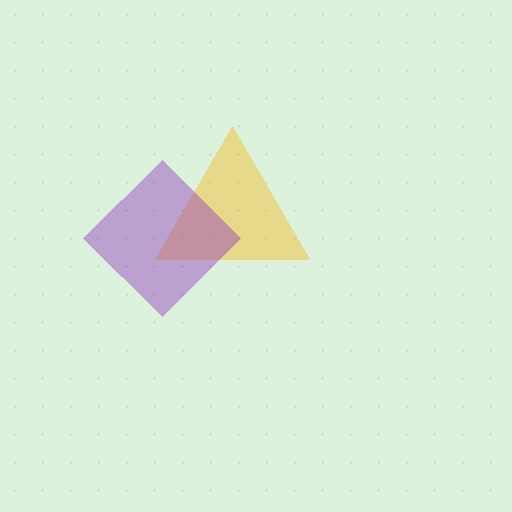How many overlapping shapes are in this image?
There are 2 overlapping shapes in the image.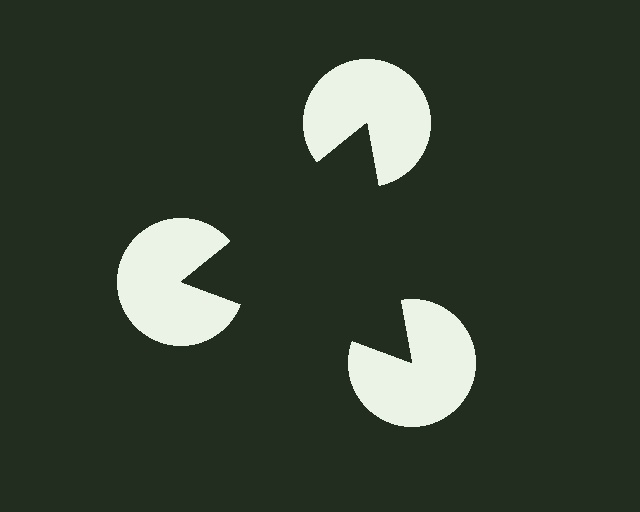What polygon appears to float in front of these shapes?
An illusory triangle — its edges are inferred from the aligned wedge cuts in the pac-man discs, not physically drawn.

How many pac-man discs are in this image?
There are 3 — one at each vertex of the illusory triangle.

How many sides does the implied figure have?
3 sides.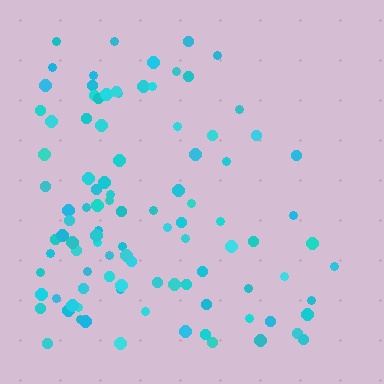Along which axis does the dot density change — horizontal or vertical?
Horizontal.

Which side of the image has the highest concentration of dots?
The left.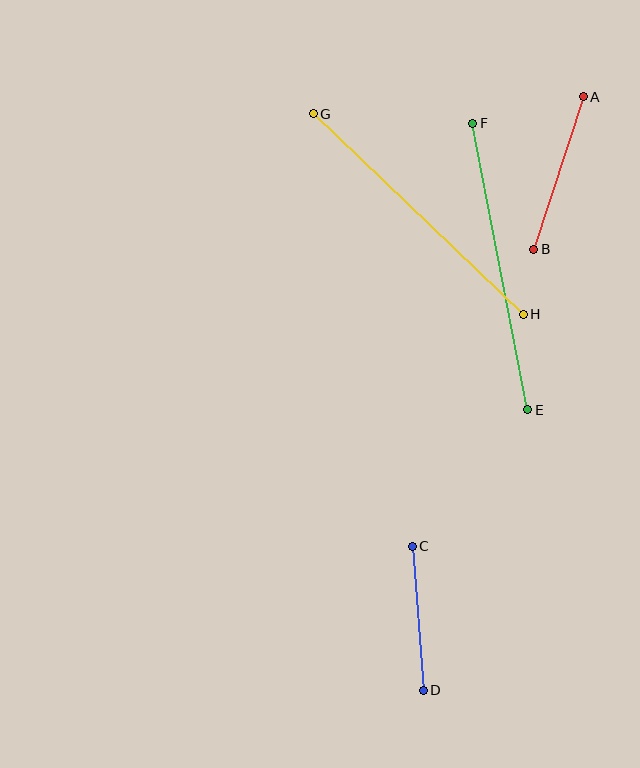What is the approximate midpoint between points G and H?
The midpoint is at approximately (418, 214) pixels.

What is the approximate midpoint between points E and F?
The midpoint is at approximately (500, 266) pixels.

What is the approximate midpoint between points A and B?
The midpoint is at approximately (558, 173) pixels.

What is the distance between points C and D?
The distance is approximately 144 pixels.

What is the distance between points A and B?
The distance is approximately 160 pixels.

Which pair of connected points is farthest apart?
Points E and F are farthest apart.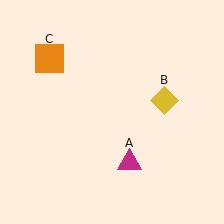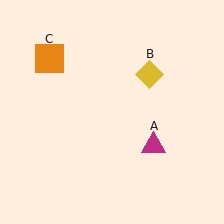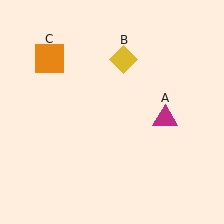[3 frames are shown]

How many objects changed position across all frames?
2 objects changed position: magenta triangle (object A), yellow diamond (object B).